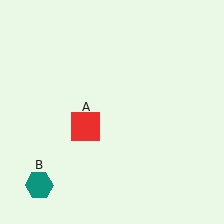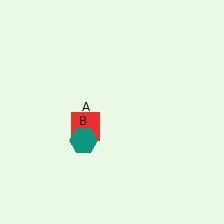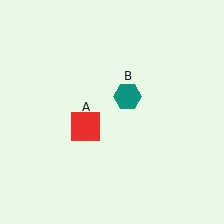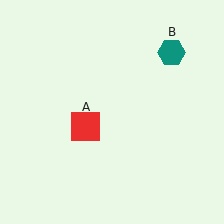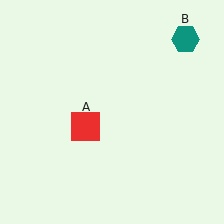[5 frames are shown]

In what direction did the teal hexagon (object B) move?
The teal hexagon (object B) moved up and to the right.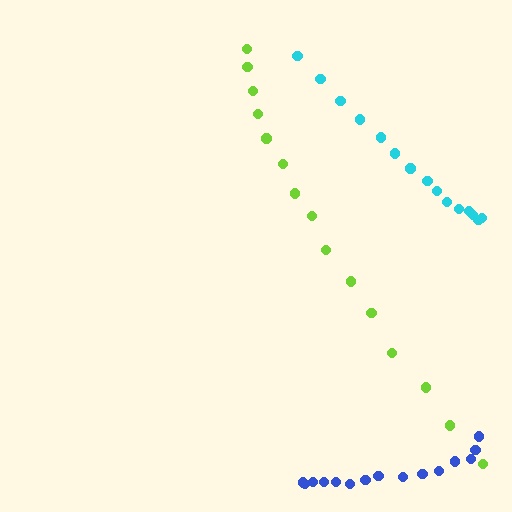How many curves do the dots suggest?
There are 3 distinct paths.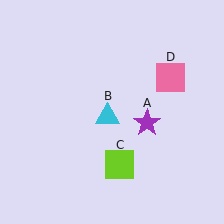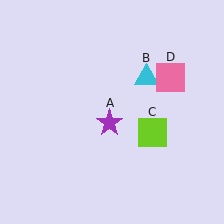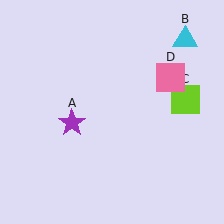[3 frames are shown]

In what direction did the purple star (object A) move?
The purple star (object A) moved left.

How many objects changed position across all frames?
3 objects changed position: purple star (object A), cyan triangle (object B), lime square (object C).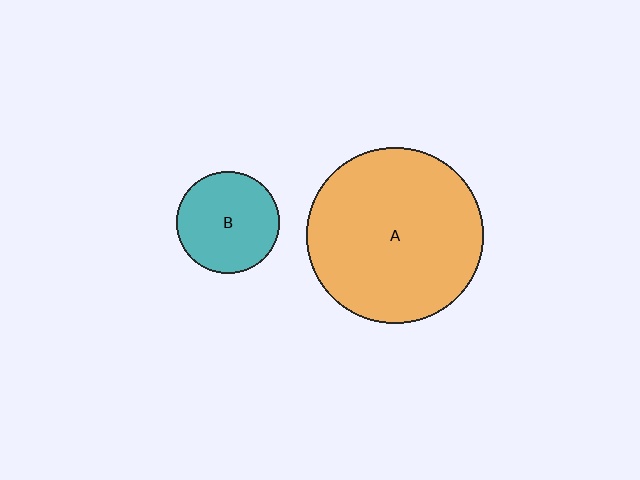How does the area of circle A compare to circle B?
Approximately 3.0 times.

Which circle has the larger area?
Circle A (orange).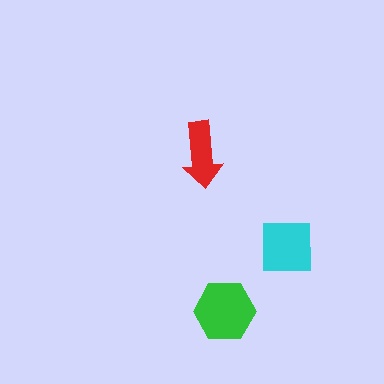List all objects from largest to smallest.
The green hexagon, the cyan square, the red arrow.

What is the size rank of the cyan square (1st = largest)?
2nd.